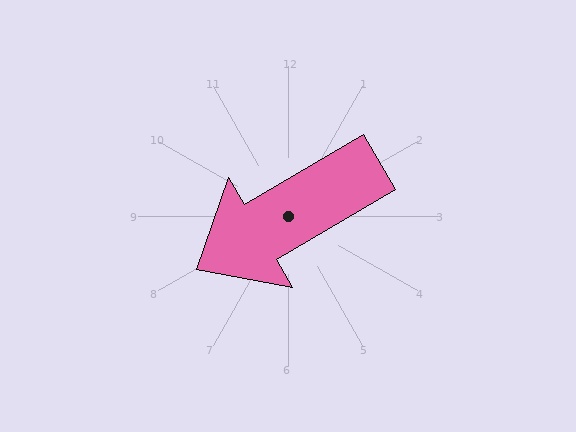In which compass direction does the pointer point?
Southwest.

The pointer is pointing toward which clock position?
Roughly 8 o'clock.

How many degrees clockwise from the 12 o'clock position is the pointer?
Approximately 240 degrees.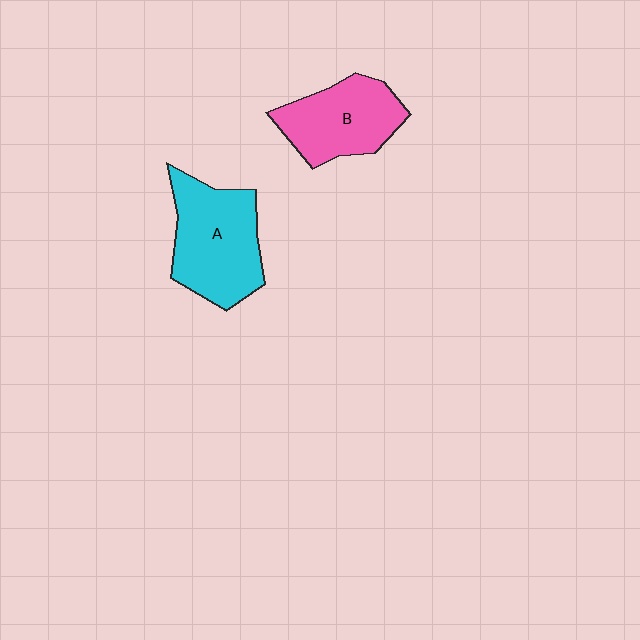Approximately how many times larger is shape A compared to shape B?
Approximately 1.2 times.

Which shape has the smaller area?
Shape B (pink).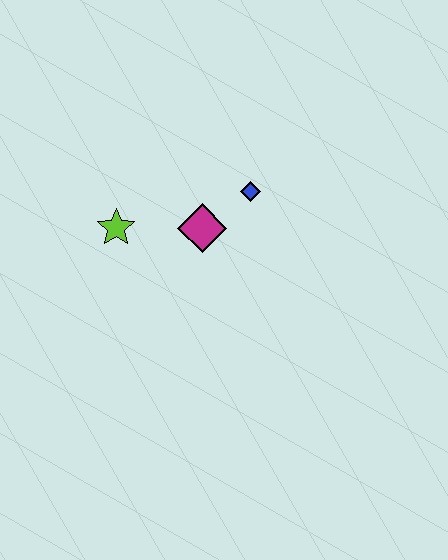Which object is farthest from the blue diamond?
The lime star is farthest from the blue diamond.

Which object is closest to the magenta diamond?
The blue diamond is closest to the magenta diamond.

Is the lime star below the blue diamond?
Yes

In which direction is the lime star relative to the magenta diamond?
The lime star is to the left of the magenta diamond.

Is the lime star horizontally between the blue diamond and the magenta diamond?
No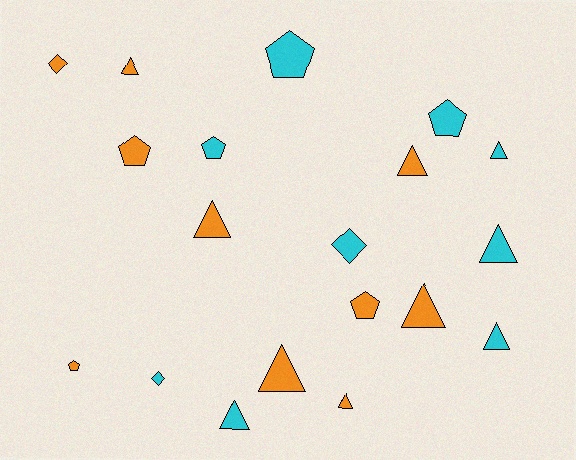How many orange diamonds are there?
There is 1 orange diamond.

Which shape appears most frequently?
Triangle, with 10 objects.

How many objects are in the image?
There are 19 objects.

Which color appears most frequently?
Orange, with 10 objects.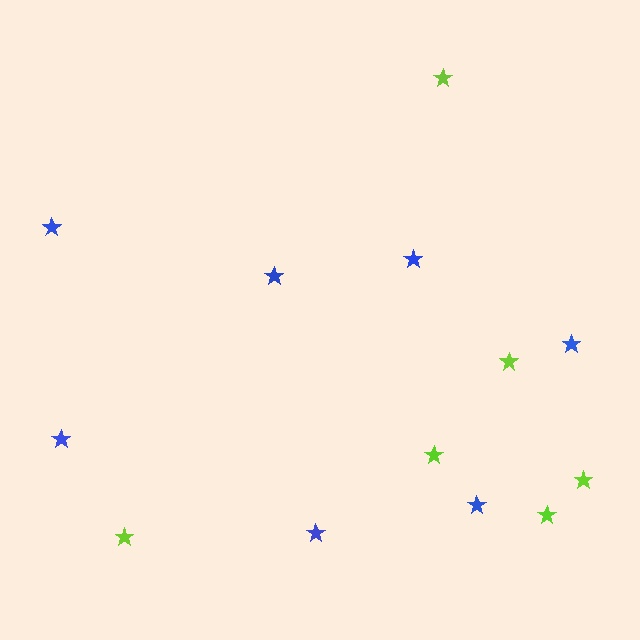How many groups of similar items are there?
There are 2 groups: one group of blue stars (7) and one group of lime stars (6).